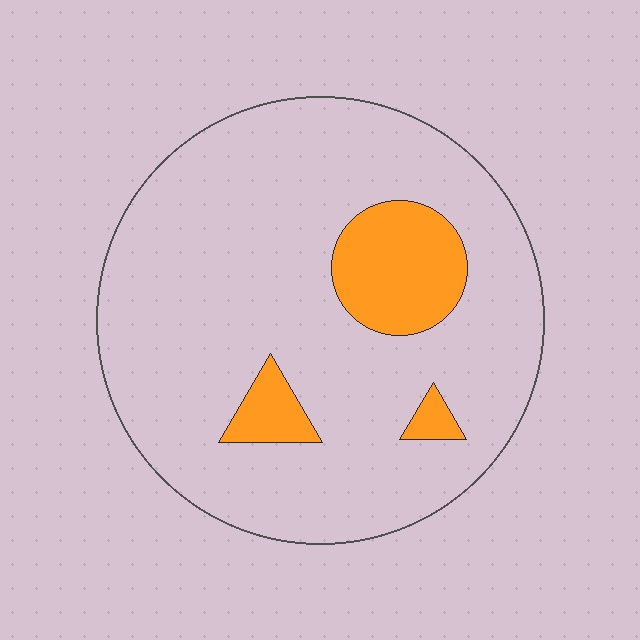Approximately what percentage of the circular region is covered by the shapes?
Approximately 15%.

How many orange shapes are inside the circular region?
3.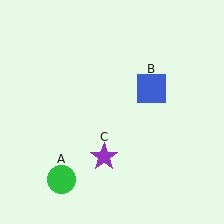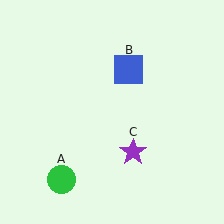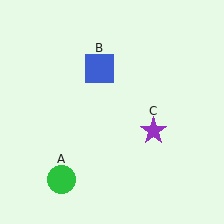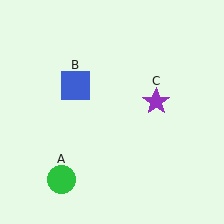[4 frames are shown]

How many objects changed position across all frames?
2 objects changed position: blue square (object B), purple star (object C).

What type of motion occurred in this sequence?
The blue square (object B), purple star (object C) rotated counterclockwise around the center of the scene.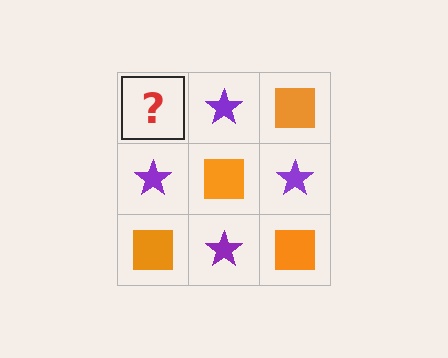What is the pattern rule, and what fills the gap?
The rule is that it alternates orange square and purple star in a checkerboard pattern. The gap should be filled with an orange square.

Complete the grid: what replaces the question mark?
The question mark should be replaced with an orange square.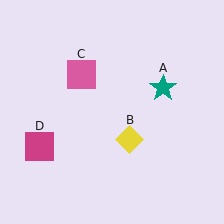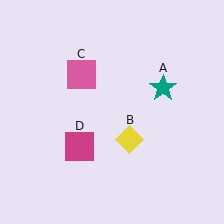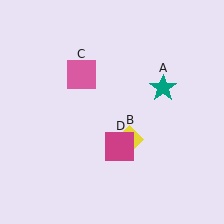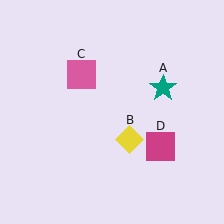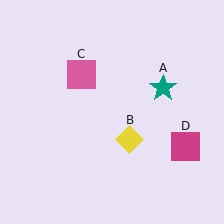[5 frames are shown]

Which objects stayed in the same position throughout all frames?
Teal star (object A) and yellow diamond (object B) and pink square (object C) remained stationary.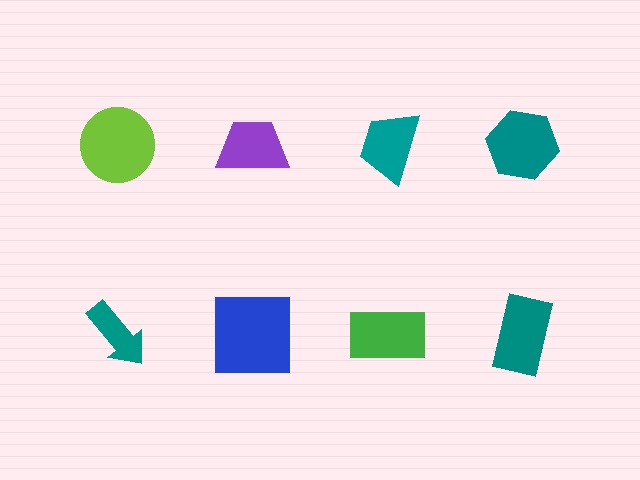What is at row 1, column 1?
A lime circle.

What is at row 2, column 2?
A blue square.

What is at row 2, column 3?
A green rectangle.